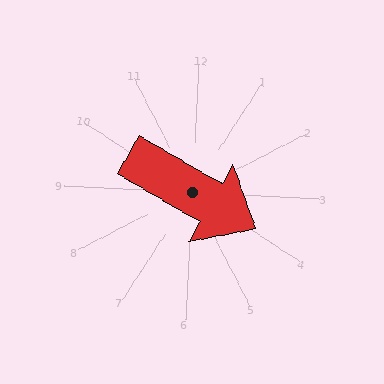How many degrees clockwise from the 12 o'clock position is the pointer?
Approximately 117 degrees.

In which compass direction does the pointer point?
Southeast.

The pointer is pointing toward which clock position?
Roughly 4 o'clock.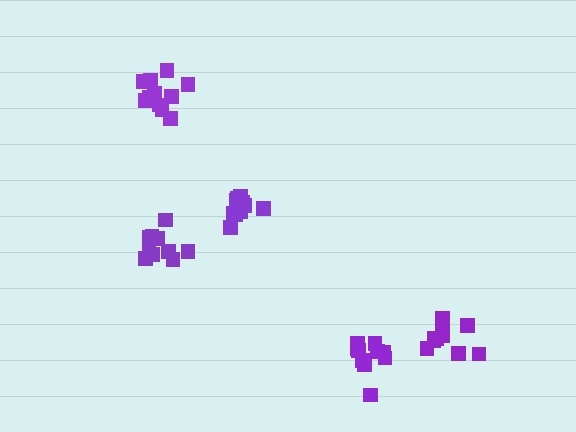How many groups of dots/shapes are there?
There are 5 groups.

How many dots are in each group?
Group 1: 10 dots, Group 2: 11 dots, Group 3: 11 dots, Group 4: 10 dots, Group 5: 10 dots (52 total).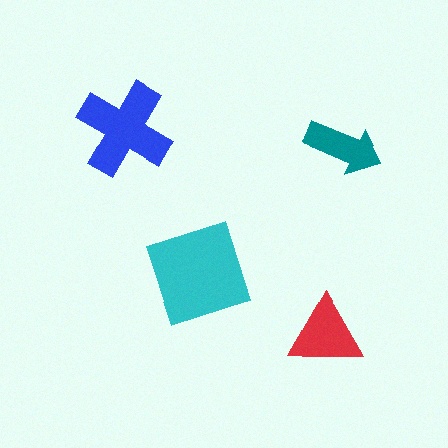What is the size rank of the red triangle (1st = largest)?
3rd.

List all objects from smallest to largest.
The teal arrow, the red triangle, the blue cross, the cyan diamond.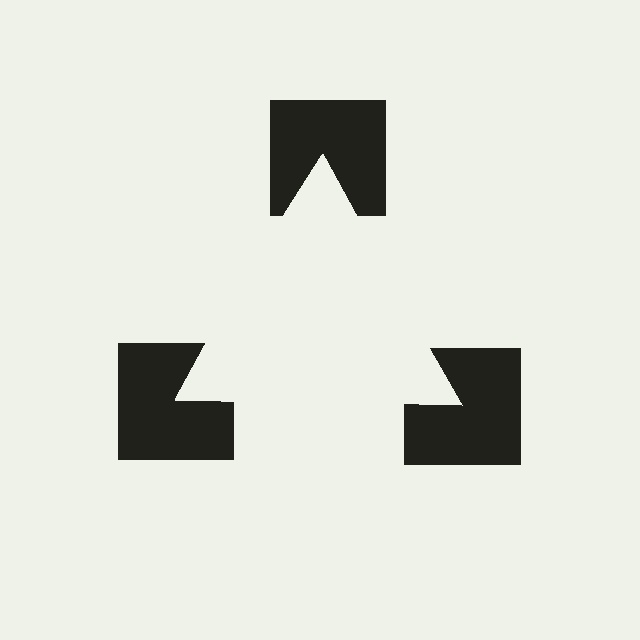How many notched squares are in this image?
There are 3 — one at each vertex of the illusory triangle.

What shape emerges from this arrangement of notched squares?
An illusory triangle — its edges are inferred from the aligned wedge cuts in the notched squares, not physically drawn.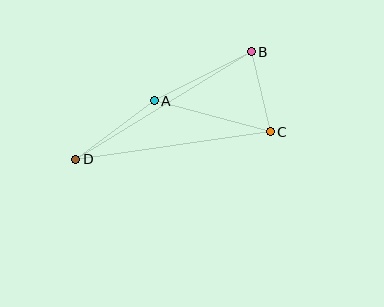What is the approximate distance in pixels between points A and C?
The distance between A and C is approximately 120 pixels.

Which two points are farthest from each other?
Points B and D are farthest from each other.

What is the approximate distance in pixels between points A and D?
The distance between A and D is approximately 98 pixels.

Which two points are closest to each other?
Points B and C are closest to each other.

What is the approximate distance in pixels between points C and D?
The distance between C and D is approximately 196 pixels.